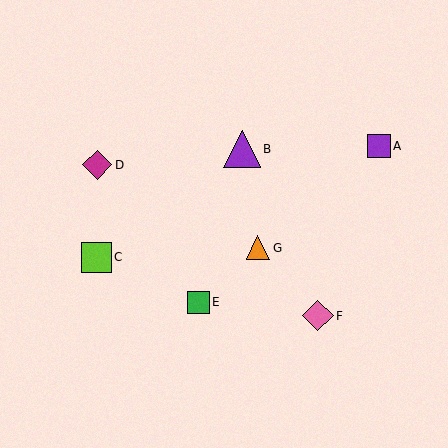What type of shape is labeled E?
Shape E is a green square.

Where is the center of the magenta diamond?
The center of the magenta diamond is at (97, 165).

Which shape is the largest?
The purple triangle (labeled B) is the largest.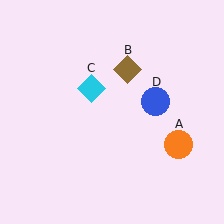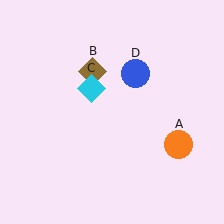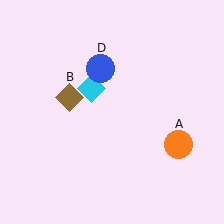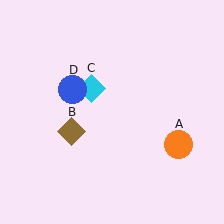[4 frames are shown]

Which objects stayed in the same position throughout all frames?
Orange circle (object A) and cyan diamond (object C) remained stationary.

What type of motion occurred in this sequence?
The brown diamond (object B), blue circle (object D) rotated counterclockwise around the center of the scene.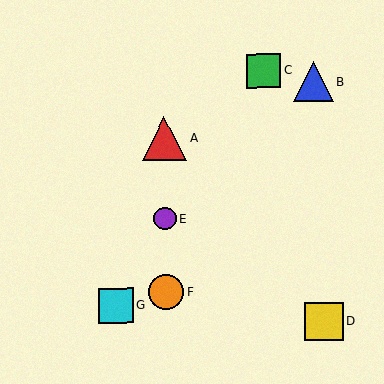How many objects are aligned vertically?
3 objects (A, E, F) are aligned vertically.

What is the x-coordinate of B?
Object B is at x≈313.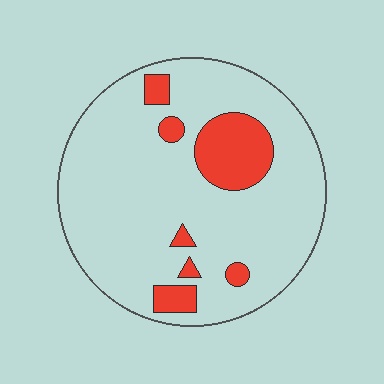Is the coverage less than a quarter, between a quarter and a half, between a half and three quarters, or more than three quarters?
Less than a quarter.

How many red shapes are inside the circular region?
7.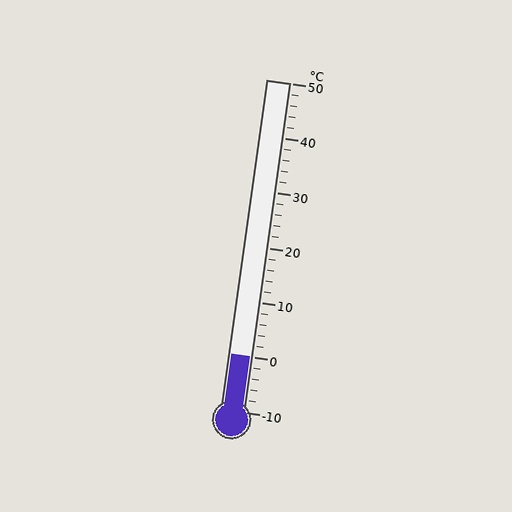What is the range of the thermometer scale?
The thermometer scale ranges from -10°C to 50°C.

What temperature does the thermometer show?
The thermometer shows approximately 0°C.